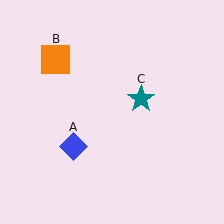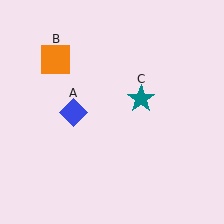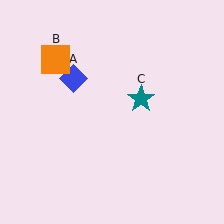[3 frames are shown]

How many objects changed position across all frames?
1 object changed position: blue diamond (object A).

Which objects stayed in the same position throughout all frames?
Orange square (object B) and teal star (object C) remained stationary.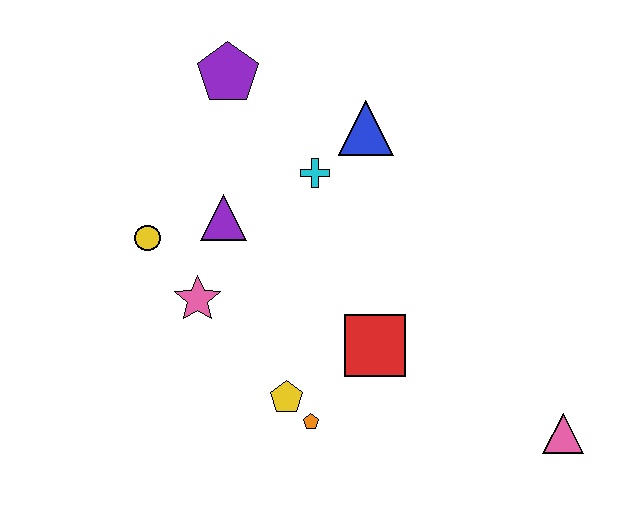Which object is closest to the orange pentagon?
The yellow pentagon is closest to the orange pentagon.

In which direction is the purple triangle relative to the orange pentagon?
The purple triangle is above the orange pentagon.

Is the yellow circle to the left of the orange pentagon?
Yes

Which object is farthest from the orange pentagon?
The purple pentagon is farthest from the orange pentagon.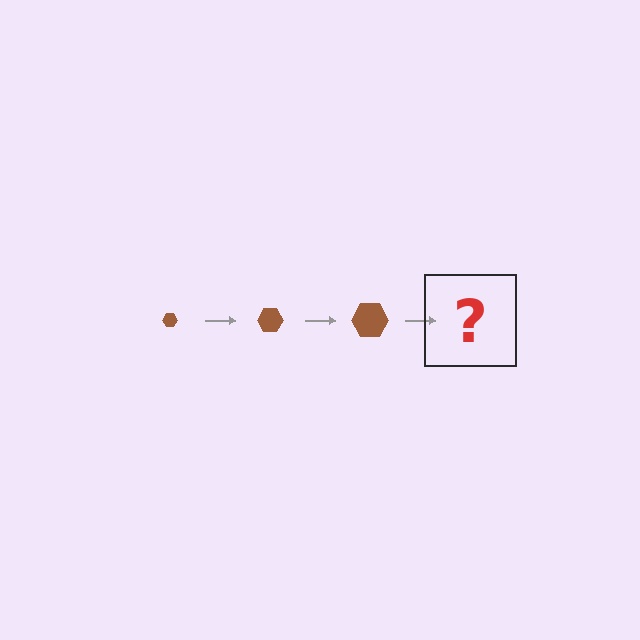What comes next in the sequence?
The next element should be a brown hexagon, larger than the previous one.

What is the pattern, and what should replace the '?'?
The pattern is that the hexagon gets progressively larger each step. The '?' should be a brown hexagon, larger than the previous one.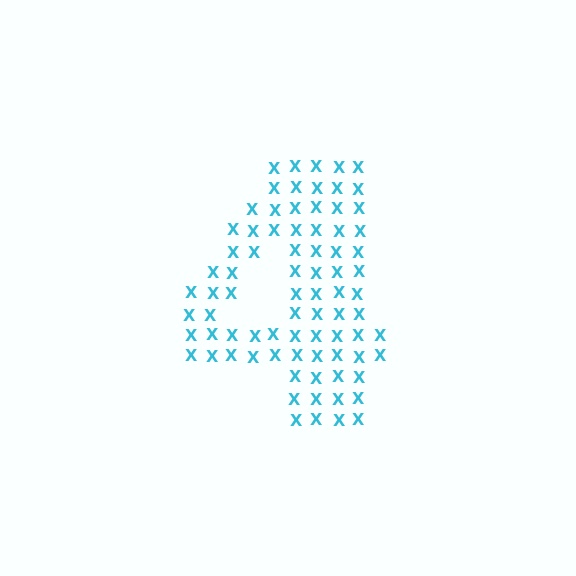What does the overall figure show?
The overall figure shows the digit 4.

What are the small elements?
The small elements are letter X's.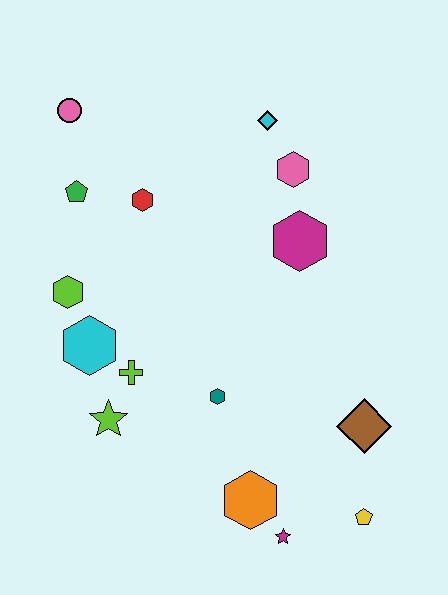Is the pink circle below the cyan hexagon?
No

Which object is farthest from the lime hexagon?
The yellow pentagon is farthest from the lime hexagon.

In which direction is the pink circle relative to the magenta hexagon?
The pink circle is to the left of the magenta hexagon.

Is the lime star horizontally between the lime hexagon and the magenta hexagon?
Yes